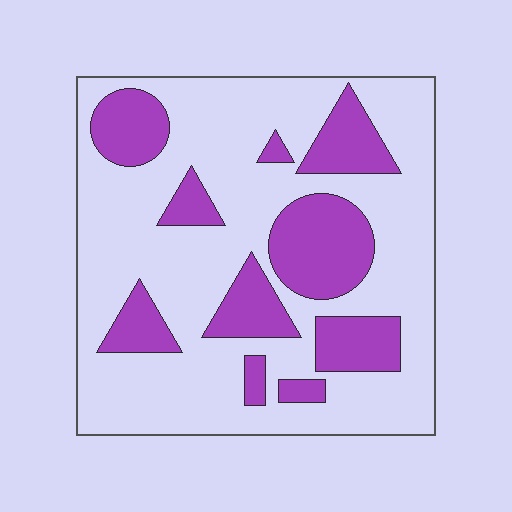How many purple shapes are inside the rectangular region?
10.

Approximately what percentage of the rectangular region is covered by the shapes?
Approximately 30%.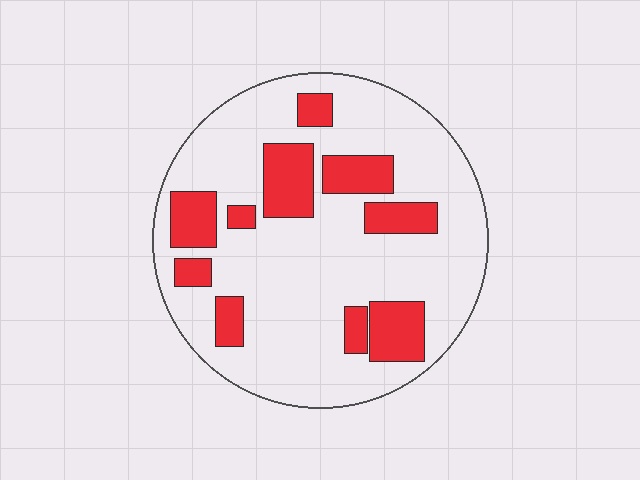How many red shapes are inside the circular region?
10.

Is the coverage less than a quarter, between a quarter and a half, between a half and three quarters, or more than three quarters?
Less than a quarter.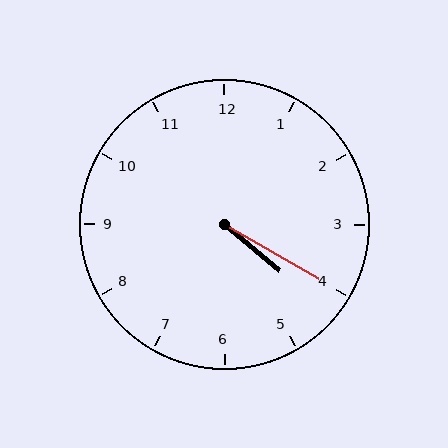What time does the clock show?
4:20.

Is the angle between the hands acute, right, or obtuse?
It is acute.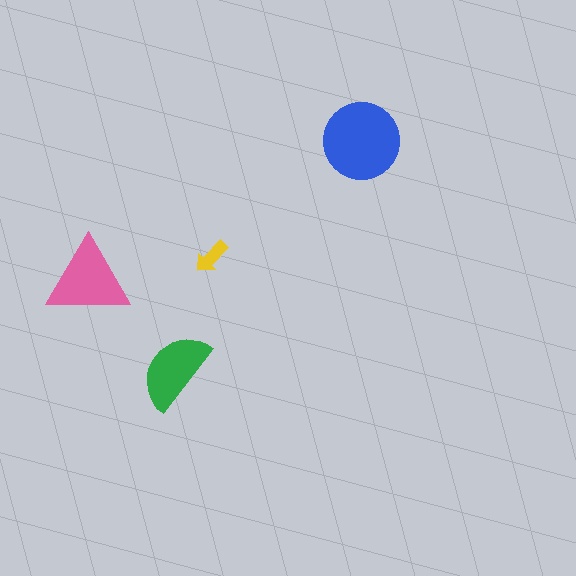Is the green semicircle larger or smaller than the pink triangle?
Smaller.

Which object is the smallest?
The yellow arrow.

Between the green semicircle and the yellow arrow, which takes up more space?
The green semicircle.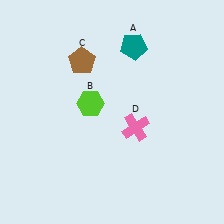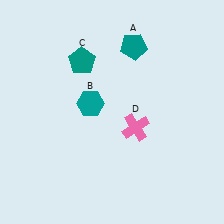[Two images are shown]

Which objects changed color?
B changed from lime to teal. C changed from brown to teal.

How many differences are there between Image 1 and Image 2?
There are 2 differences between the two images.